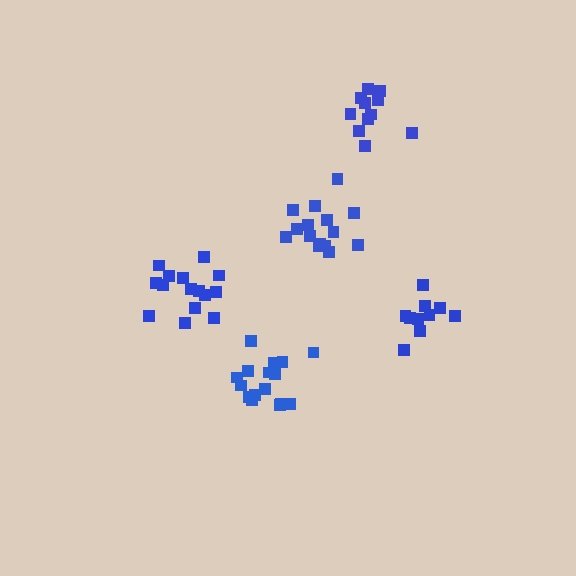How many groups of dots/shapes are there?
There are 5 groups.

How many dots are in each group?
Group 1: 15 dots, Group 2: 16 dots, Group 3: 11 dots, Group 4: 10 dots, Group 5: 15 dots (67 total).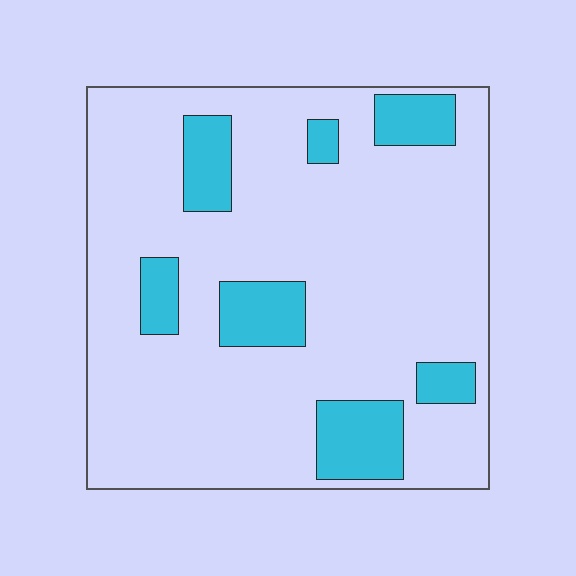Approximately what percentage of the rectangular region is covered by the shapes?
Approximately 20%.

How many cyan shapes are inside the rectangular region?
7.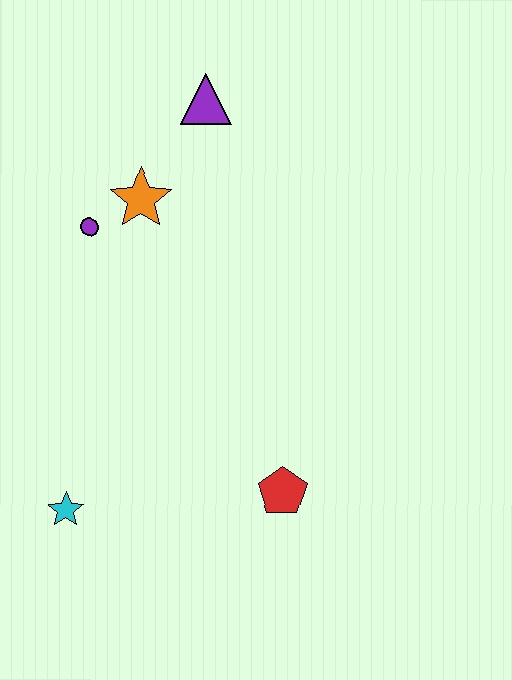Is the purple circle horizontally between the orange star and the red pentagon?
No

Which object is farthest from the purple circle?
The red pentagon is farthest from the purple circle.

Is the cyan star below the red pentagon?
Yes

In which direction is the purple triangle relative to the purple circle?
The purple triangle is above the purple circle.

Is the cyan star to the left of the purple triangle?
Yes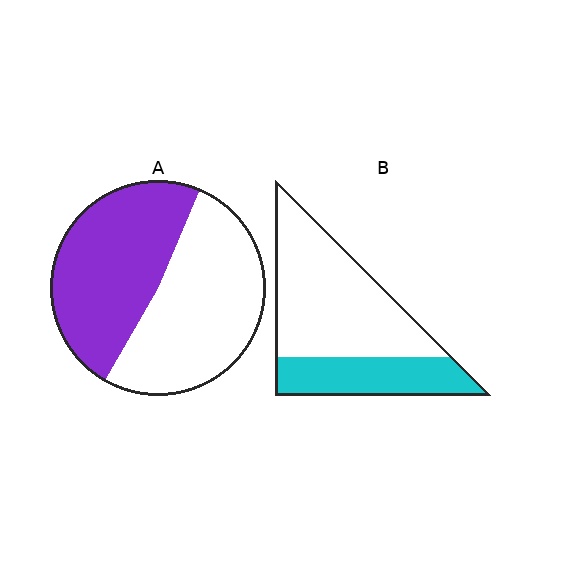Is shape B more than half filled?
No.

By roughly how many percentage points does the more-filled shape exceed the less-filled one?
By roughly 15 percentage points (A over B).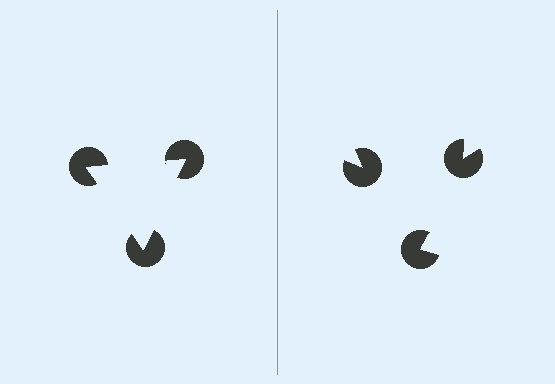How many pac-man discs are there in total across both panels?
6 — 3 on each side.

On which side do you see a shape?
An illusory triangle appears on the left side. On the right side the wedge cuts are rotated, so no coherent shape forms.